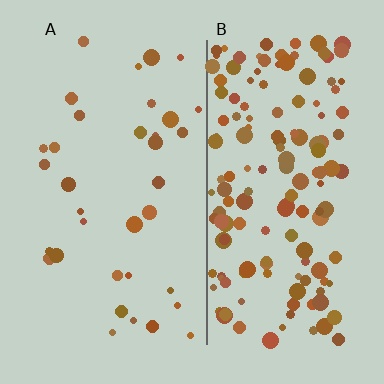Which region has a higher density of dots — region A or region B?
B (the right).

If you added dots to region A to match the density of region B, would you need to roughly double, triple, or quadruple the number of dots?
Approximately quadruple.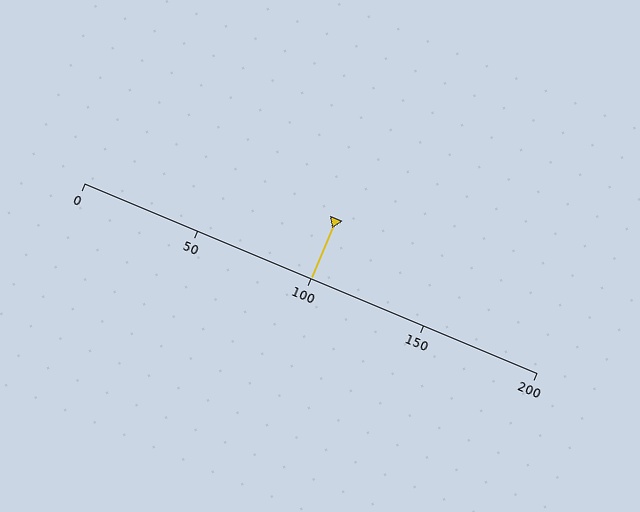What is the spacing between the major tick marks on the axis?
The major ticks are spaced 50 apart.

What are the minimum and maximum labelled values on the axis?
The axis runs from 0 to 200.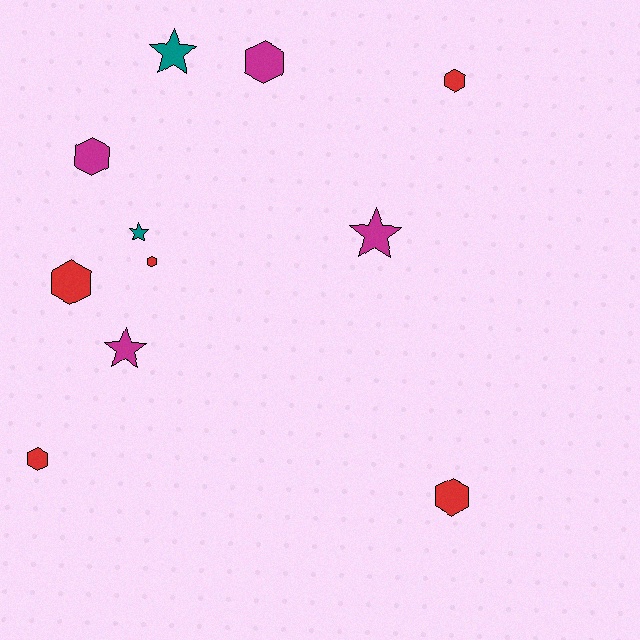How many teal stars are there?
There are 2 teal stars.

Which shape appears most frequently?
Hexagon, with 7 objects.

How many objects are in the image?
There are 11 objects.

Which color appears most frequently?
Red, with 5 objects.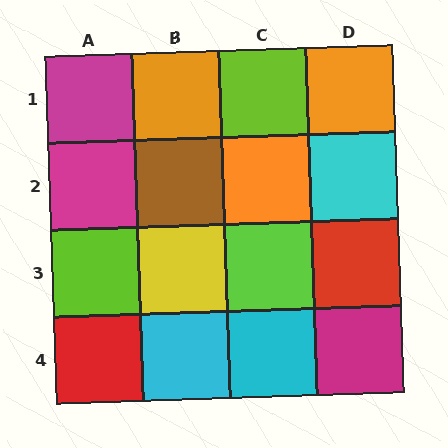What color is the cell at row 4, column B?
Cyan.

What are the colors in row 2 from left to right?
Magenta, brown, orange, cyan.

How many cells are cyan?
3 cells are cyan.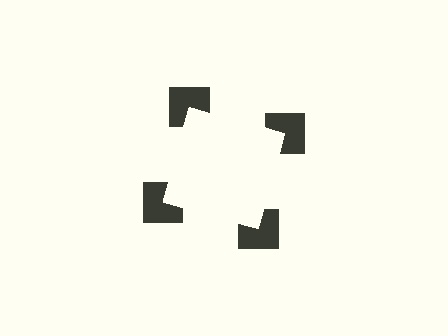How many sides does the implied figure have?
4 sides.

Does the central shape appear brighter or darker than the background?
It typically appears slightly brighter than the background, even though no actual brightness change is drawn.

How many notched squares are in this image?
There are 4 — one at each vertex of the illusory square.